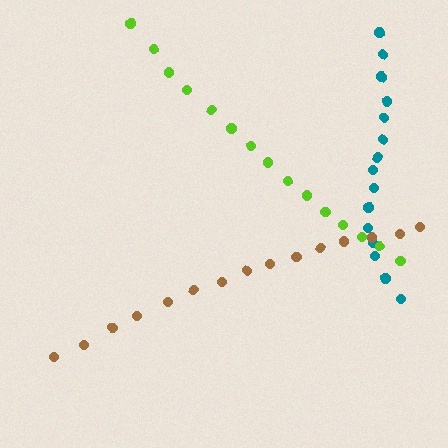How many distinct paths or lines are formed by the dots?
There are 3 distinct paths.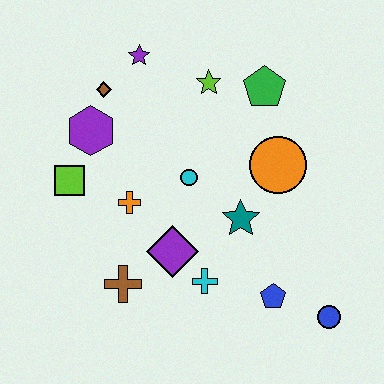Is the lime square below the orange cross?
No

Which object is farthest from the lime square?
The blue circle is farthest from the lime square.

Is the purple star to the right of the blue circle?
No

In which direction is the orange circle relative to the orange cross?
The orange circle is to the right of the orange cross.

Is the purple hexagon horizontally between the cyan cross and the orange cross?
No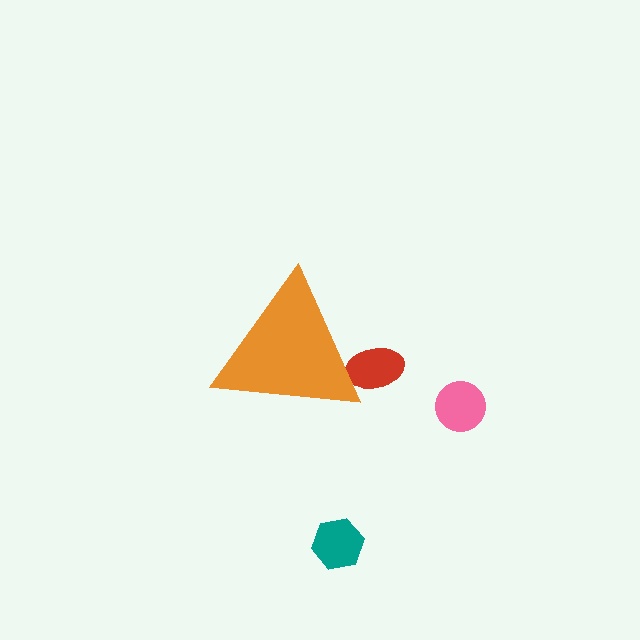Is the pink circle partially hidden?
No, the pink circle is fully visible.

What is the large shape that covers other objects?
An orange triangle.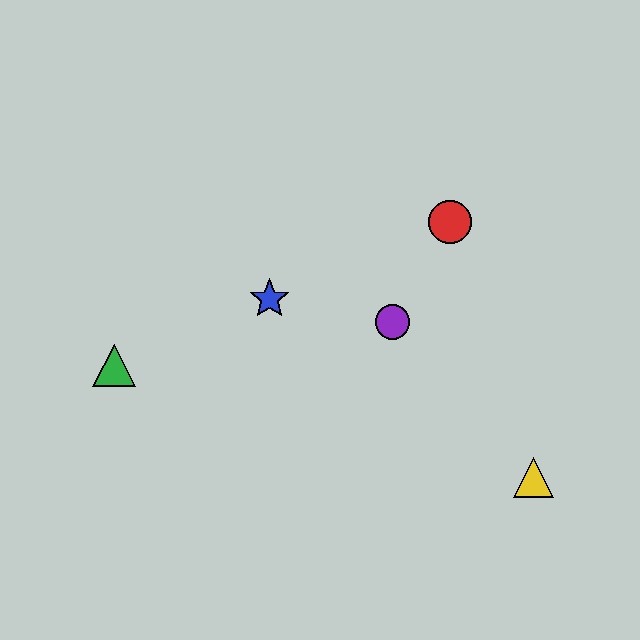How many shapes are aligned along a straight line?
3 shapes (the red circle, the blue star, the green triangle) are aligned along a straight line.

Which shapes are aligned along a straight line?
The red circle, the blue star, the green triangle are aligned along a straight line.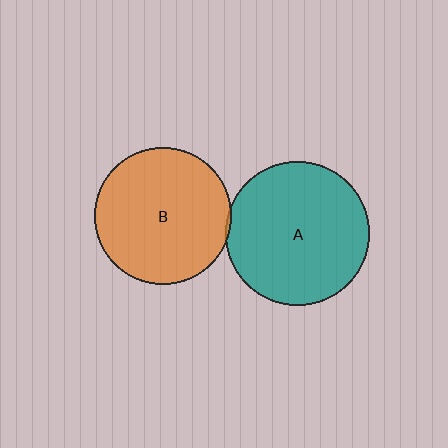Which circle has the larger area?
Circle A (teal).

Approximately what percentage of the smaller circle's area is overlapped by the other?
Approximately 5%.